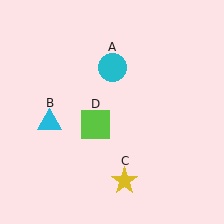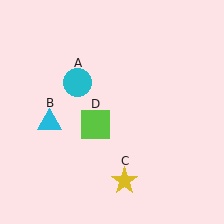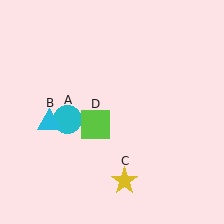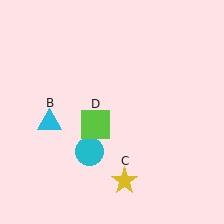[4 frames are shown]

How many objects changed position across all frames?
1 object changed position: cyan circle (object A).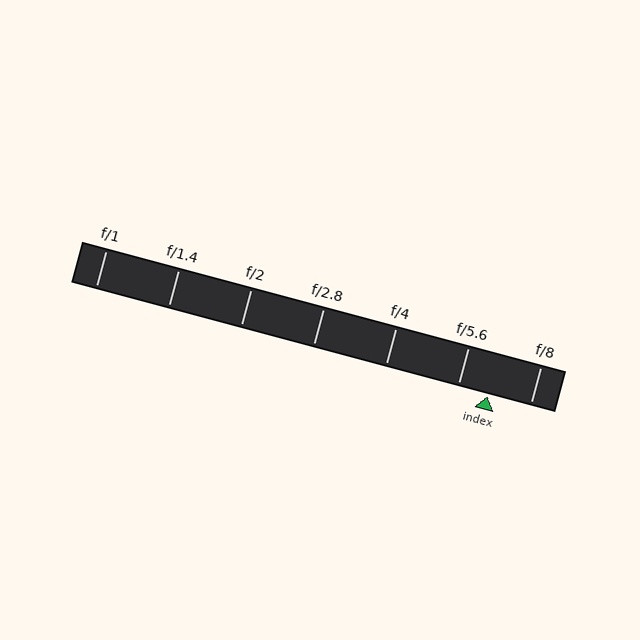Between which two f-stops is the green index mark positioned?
The index mark is between f/5.6 and f/8.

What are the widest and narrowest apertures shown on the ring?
The widest aperture shown is f/1 and the narrowest is f/8.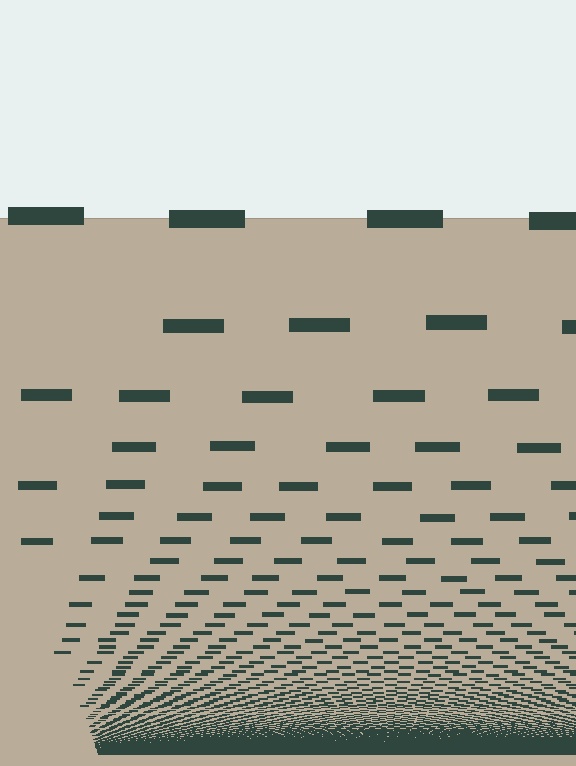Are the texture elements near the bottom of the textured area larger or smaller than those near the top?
Smaller. The gradient is inverted — elements near the bottom are smaller and denser.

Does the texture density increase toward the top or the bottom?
Density increases toward the bottom.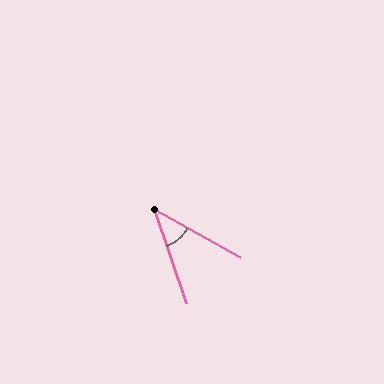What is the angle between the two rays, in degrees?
Approximately 42 degrees.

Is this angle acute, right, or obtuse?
It is acute.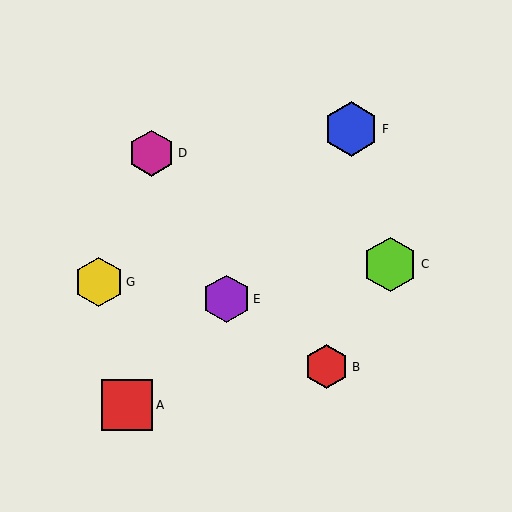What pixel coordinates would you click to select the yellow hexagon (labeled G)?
Click at (99, 282) to select the yellow hexagon G.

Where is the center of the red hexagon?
The center of the red hexagon is at (327, 367).